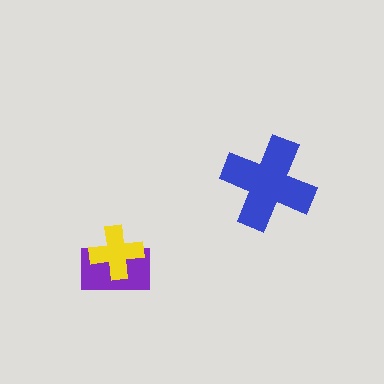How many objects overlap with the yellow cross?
1 object overlaps with the yellow cross.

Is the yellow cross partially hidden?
No, no other shape covers it.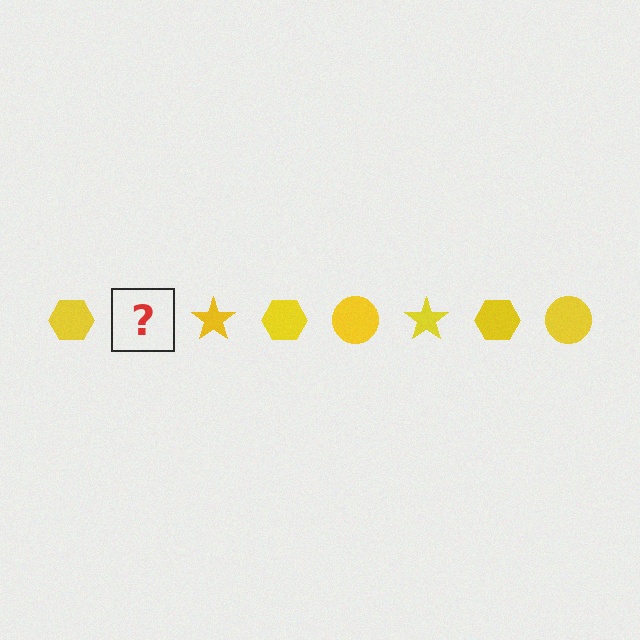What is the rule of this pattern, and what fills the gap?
The rule is that the pattern cycles through hexagon, circle, star shapes in yellow. The gap should be filled with a yellow circle.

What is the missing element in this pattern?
The missing element is a yellow circle.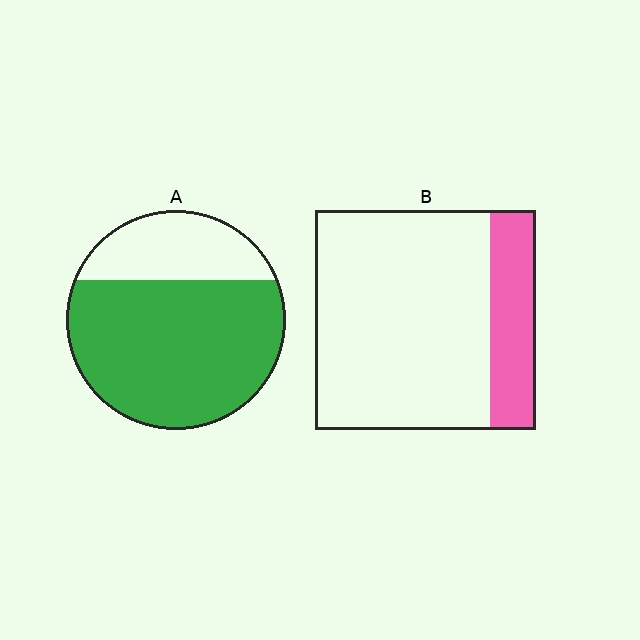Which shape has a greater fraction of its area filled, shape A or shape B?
Shape A.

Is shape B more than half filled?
No.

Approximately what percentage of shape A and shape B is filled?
A is approximately 75% and B is approximately 20%.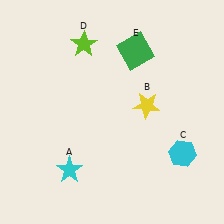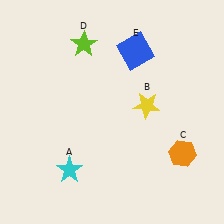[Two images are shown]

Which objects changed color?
C changed from cyan to orange. E changed from green to blue.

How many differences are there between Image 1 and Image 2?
There are 2 differences between the two images.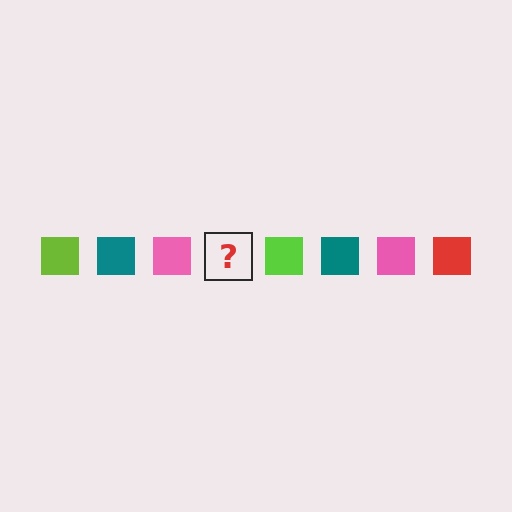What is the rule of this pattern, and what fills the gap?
The rule is that the pattern cycles through lime, teal, pink, red squares. The gap should be filled with a red square.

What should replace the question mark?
The question mark should be replaced with a red square.